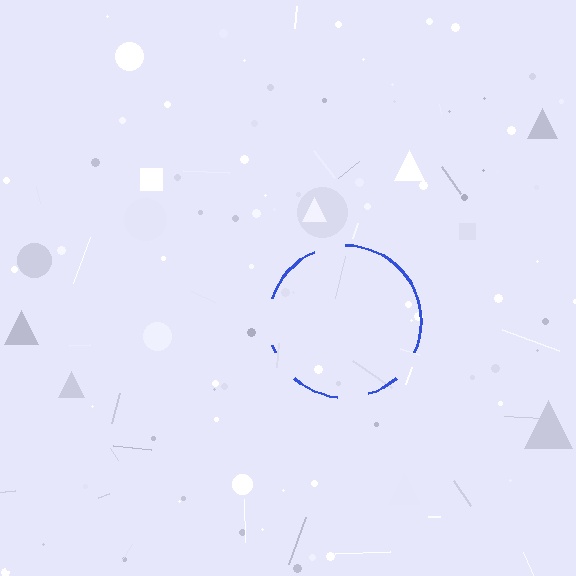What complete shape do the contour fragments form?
The contour fragments form a circle.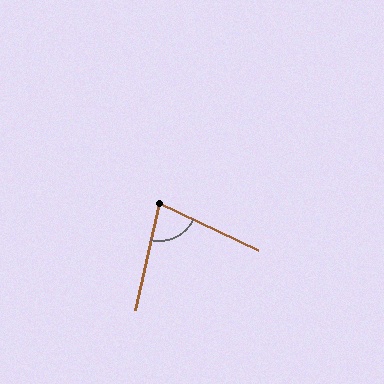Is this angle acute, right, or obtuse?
It is acute.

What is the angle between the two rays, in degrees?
Approximately 77 degrees.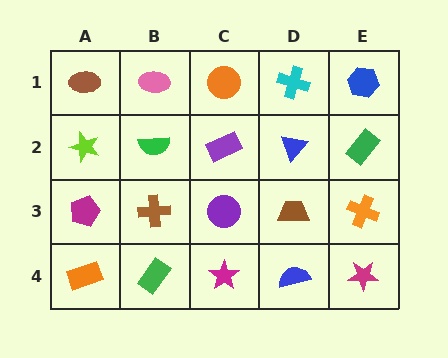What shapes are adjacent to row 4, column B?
A brown cross (row 3, column B), an orange rectangle (row 4, column A), a magenta star (row 4, column C).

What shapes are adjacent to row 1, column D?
A blue triangle (row 2, column D), an orange circle (row 1, column C), a blue hexagon (row 1, column E).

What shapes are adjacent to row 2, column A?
A brown ellipse (row 1, column A), a magenta pentagon (row 3, column A), a green semicircle (row 2, column B).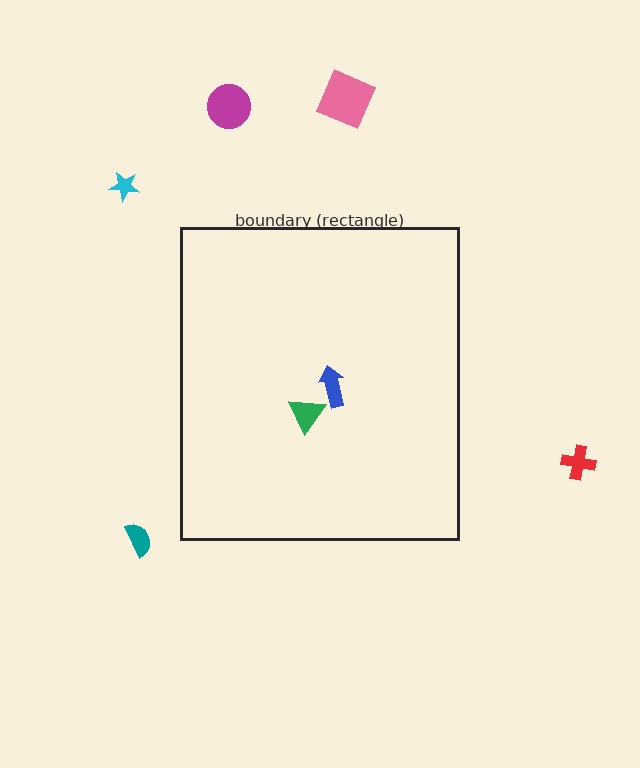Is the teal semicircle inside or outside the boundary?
Outside.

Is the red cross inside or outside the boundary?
Outside.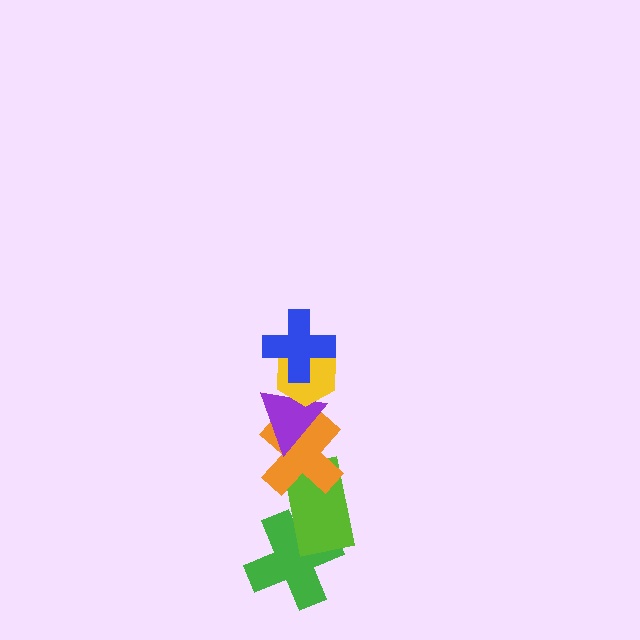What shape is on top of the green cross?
The lime rectangle is on top of the green cross.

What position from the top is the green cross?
The green cross is 6th from the top.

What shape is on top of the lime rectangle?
The orange cross is on top of the lime rectangle.